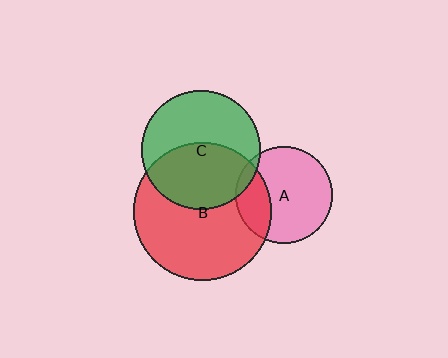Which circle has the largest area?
Circle B (red).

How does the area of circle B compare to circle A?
Approximately 2.0 times.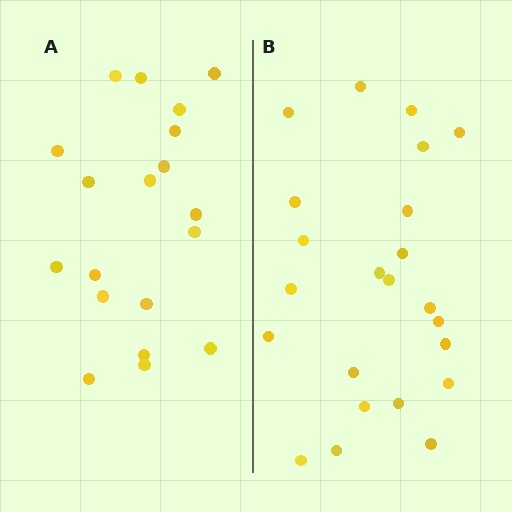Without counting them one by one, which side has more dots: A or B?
Region B (the right region) has more dots.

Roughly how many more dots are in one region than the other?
Region B has about 4 more dots than region A.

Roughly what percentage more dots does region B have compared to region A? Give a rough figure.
About 20% more.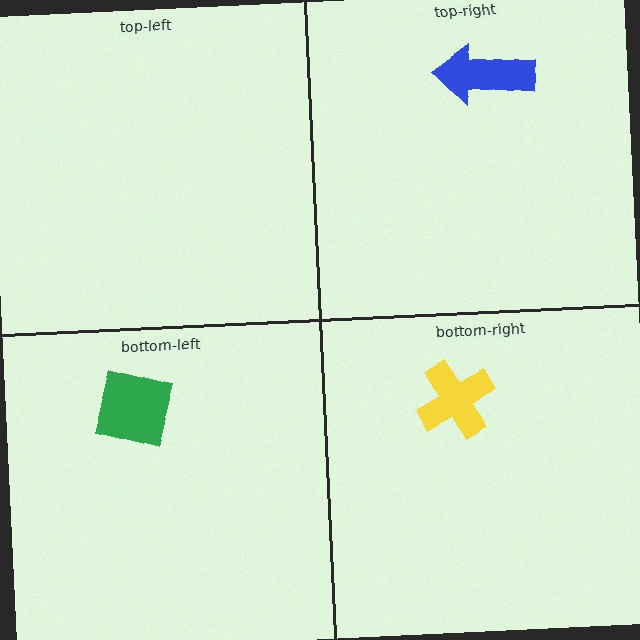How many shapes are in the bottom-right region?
1.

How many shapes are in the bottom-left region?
1.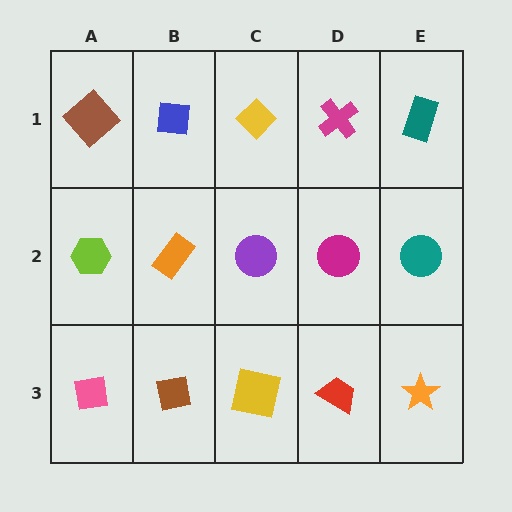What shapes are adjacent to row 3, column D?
A magenta circle (row 2, column D), a yellow square (row 3, column C), an orange star (row 3, column E).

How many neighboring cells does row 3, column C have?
3.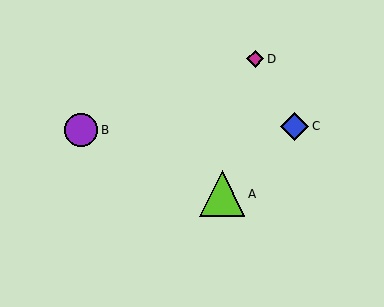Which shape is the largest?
The lime triangle (labeled A) is the largest.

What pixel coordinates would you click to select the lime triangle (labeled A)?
Click at (222, 194) to select the lime triangle A.